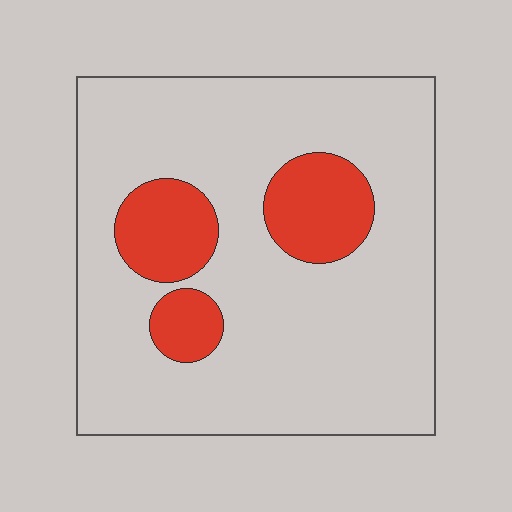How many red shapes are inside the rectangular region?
3.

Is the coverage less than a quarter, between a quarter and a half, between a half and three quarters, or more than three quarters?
Less than a quarter.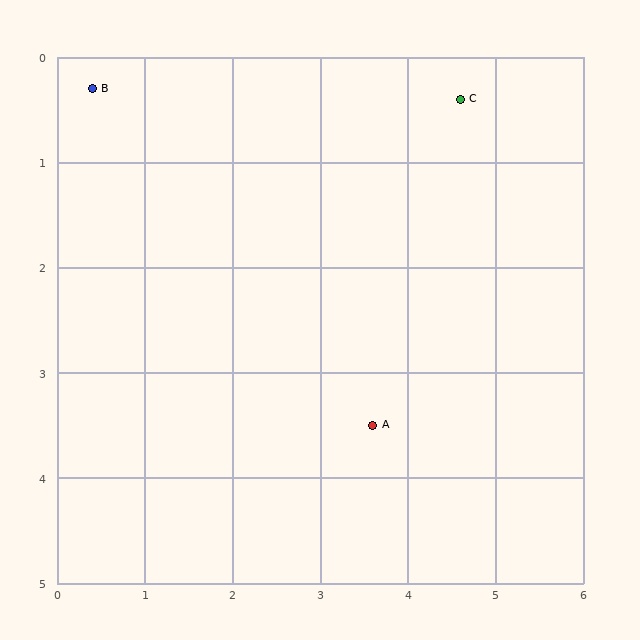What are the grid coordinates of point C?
Point C is at approximately (4.6, 0.4).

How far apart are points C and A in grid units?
Points C and A are about 3.3 grid units apart.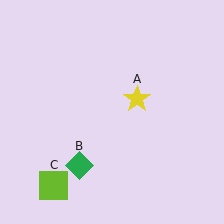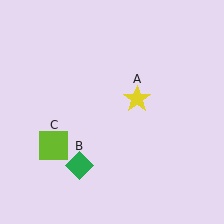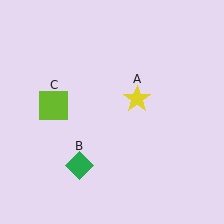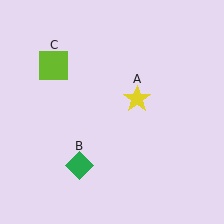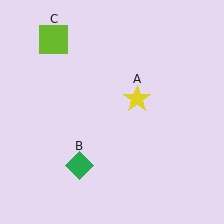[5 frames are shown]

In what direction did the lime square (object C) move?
The lime square (object C) moved up.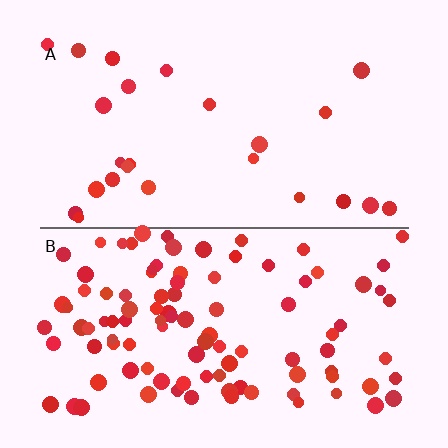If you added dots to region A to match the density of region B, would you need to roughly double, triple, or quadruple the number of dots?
Approximately quadruple.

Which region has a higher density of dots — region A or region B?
B (the bottom).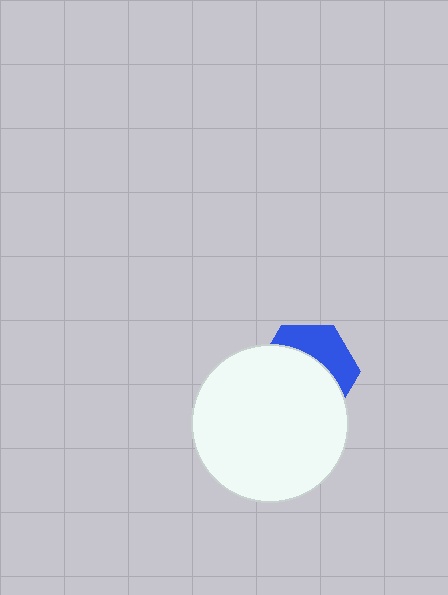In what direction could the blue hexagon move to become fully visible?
The blue hexagon could move up. That would shift it out from behind the white circle entirely.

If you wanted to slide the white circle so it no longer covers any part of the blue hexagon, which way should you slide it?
Slide it down — that is the most direct way to separate the two shapes.